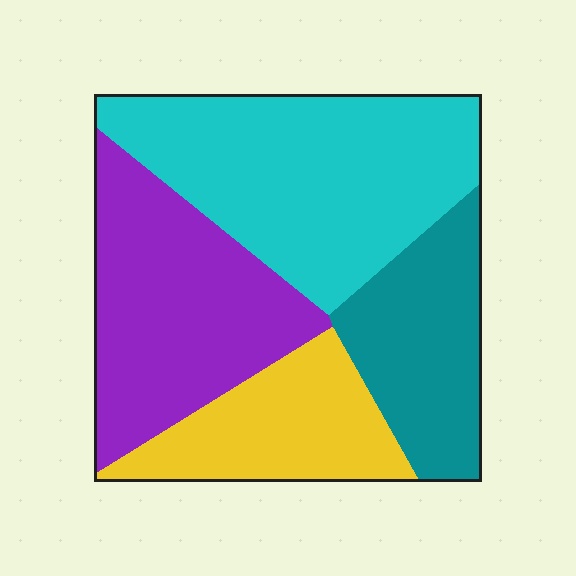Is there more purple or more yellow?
Purple.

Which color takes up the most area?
Cyan, at roughly 35%.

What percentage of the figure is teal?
Teal takes up about one fifth (1/5) of the figure.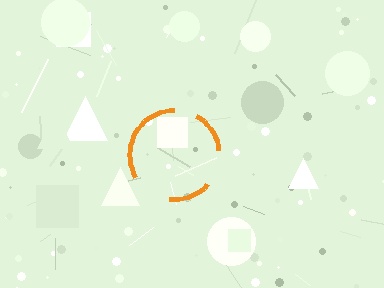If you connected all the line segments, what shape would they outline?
They would outline a circle.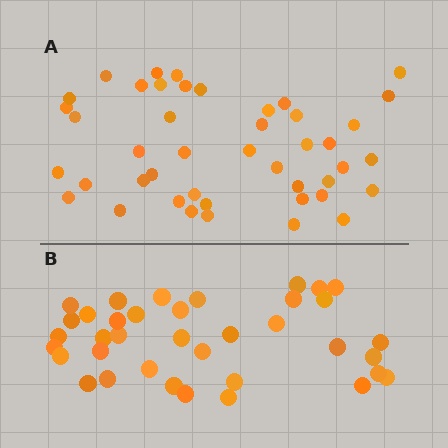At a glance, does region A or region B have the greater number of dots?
Region A (the top region) has more dots.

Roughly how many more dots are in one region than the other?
Region A has roughly 8 or so more dots than region B.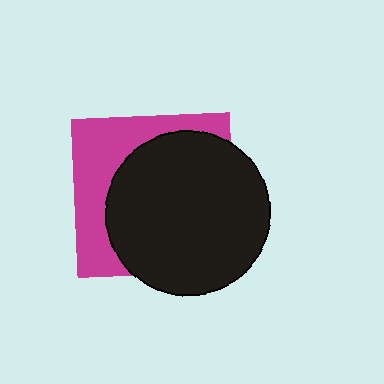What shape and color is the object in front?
The object in front is a black circle.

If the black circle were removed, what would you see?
You would see the complete magenta square.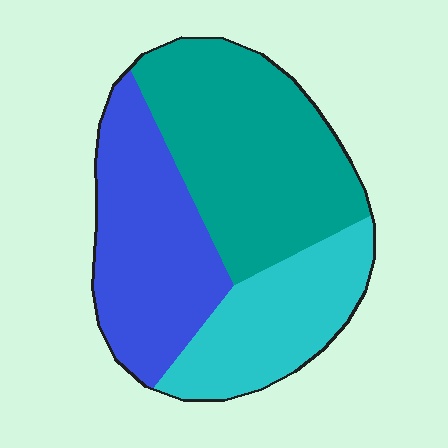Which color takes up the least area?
Cyan, at roughly 25%.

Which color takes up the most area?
Teal, at roughly 40%.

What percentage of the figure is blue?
Blue takes up between a sixth and a third of the figure.